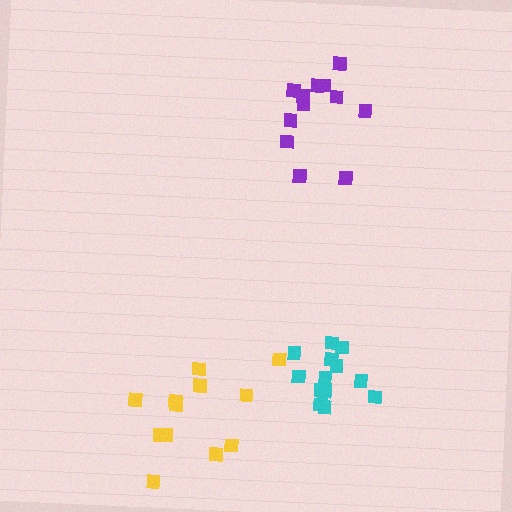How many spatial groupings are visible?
There are 3 spatial groupings.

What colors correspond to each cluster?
The clusters are colored: yellow, purple, cyan.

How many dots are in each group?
Group 1: 12 dots, Group 2: 12 dots, Group 3: 14 dots (38 total).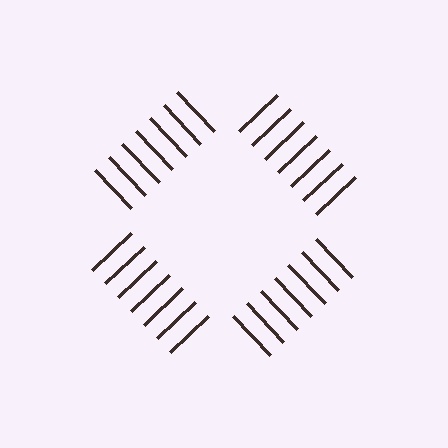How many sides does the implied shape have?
4 sides — the line-ends trace a square.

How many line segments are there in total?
28 — 7 along each of the 4 edges.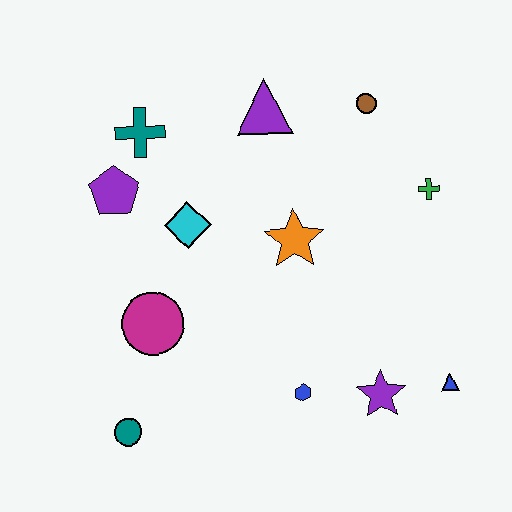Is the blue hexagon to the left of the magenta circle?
No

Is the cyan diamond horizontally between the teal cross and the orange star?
Yes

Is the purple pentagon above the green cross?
Yes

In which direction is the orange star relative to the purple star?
The orange star is above the purple star.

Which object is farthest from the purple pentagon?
The blue triangle is farthest from the purple pentagon.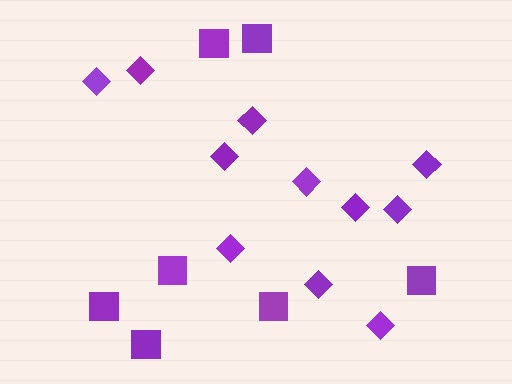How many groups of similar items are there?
There are 2 groups: one group of diamonds (11) and one group of squares (7).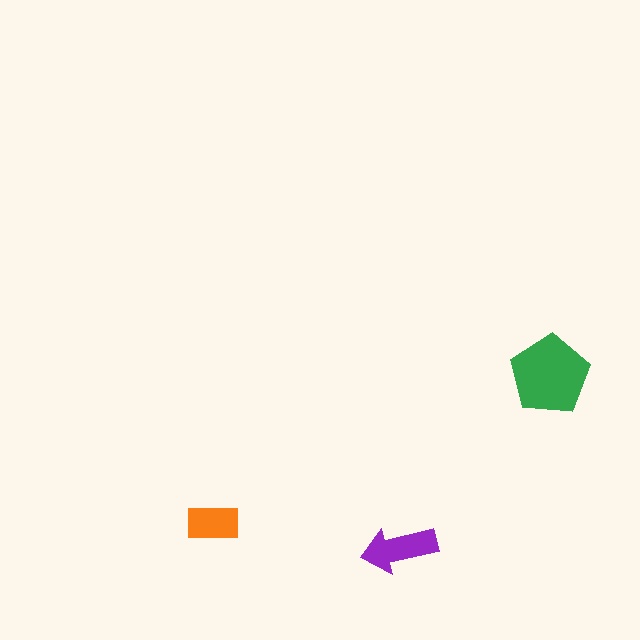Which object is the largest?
The green pentagon.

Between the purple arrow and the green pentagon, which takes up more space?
The green pentagon.